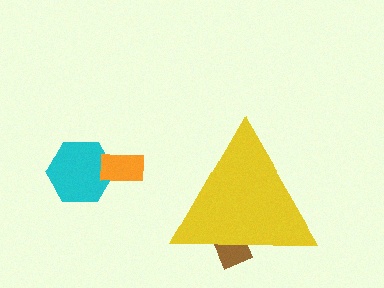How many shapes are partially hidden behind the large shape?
1 shape is partially hidden.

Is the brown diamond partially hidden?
Yes, the brown diamond is partially hidden behind the yellow triangle.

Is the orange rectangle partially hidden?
No, the orange rectangle is fully visible.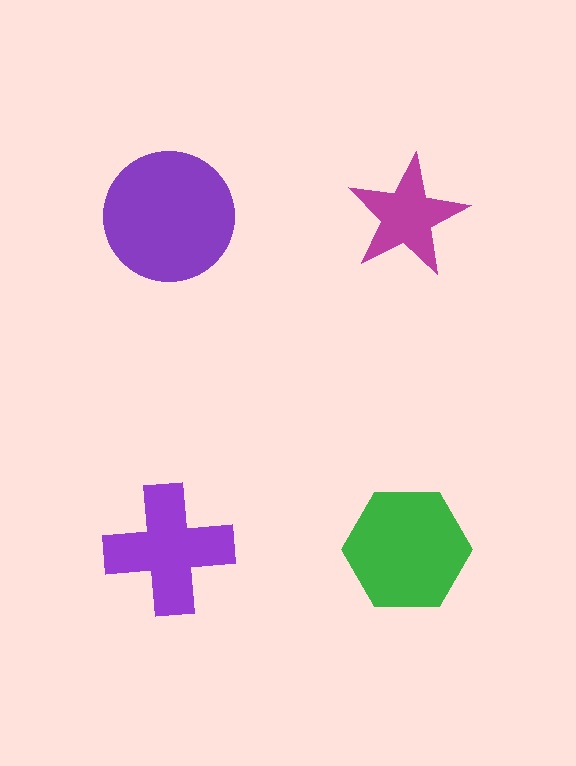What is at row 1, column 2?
A magenta star.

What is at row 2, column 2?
A green hexagon.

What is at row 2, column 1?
A purple cross.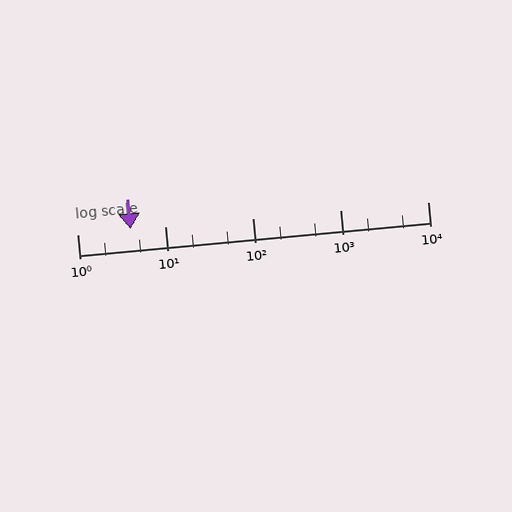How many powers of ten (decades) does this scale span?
The scale spans 4 decades, from 1 to 10000.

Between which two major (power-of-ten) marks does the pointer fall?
The pointer is between 1 and 10.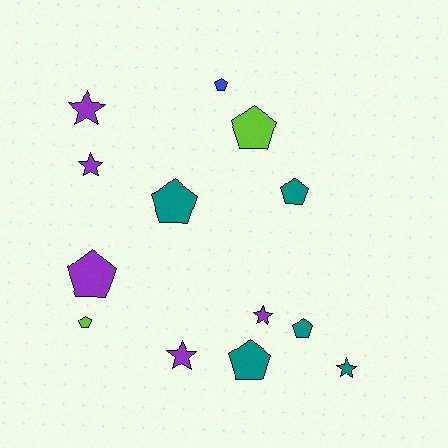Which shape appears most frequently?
Pentagon, with 8 objects.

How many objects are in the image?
There are 13 objects.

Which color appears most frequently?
Teal, with 5 objects.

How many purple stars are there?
There are 4 purple stars.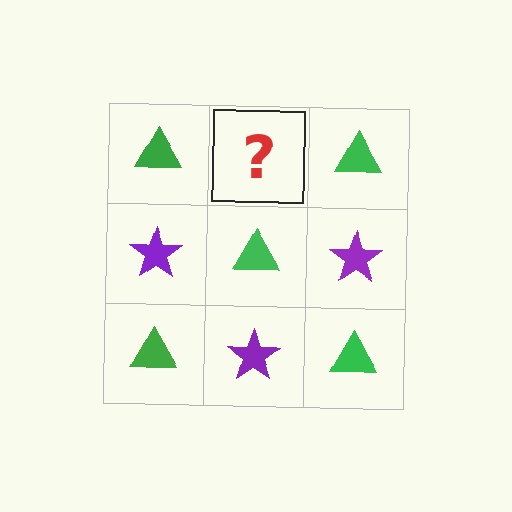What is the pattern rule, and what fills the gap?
The rule is that it alternates green triangle and purple star in a checkerboard pattern. The gap should be filled with a purple star.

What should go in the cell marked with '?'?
The missing cell should contain a purple star.